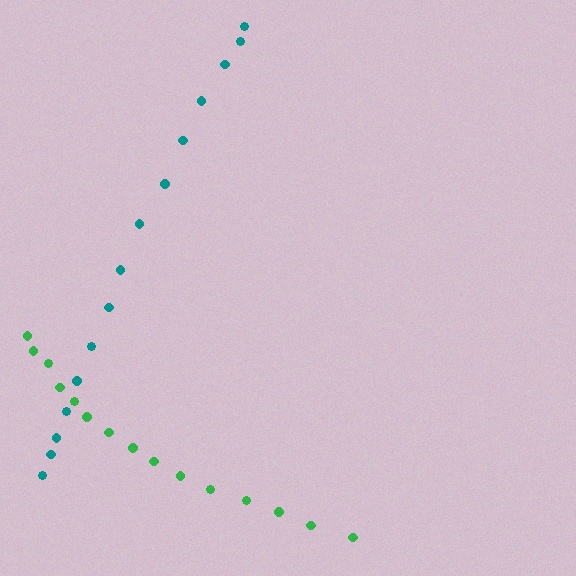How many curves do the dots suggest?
There are 2 distinct paths.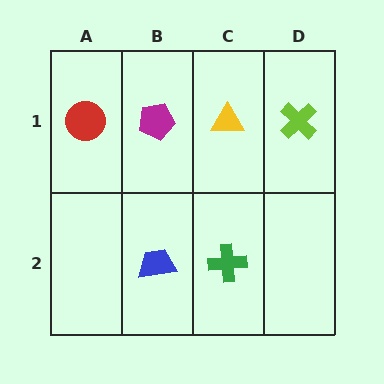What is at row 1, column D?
A lime cross.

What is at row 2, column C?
A green cross.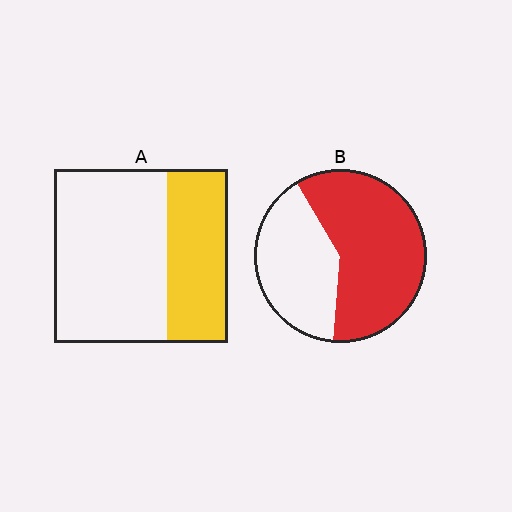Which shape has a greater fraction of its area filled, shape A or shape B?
Shape B.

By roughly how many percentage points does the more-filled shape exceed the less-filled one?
By roughly 25 percentage points (B over A).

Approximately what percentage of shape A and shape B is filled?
A is approximately 35% and B is approximately 60%.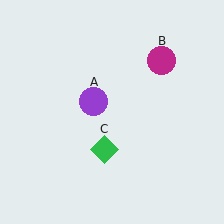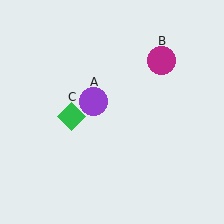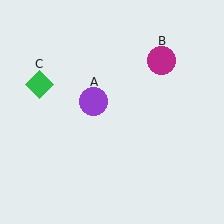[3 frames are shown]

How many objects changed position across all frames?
1 object changed position: green diamond (object C).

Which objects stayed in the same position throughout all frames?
Purple circle (object A) and magenta circle (object B) remained stationary.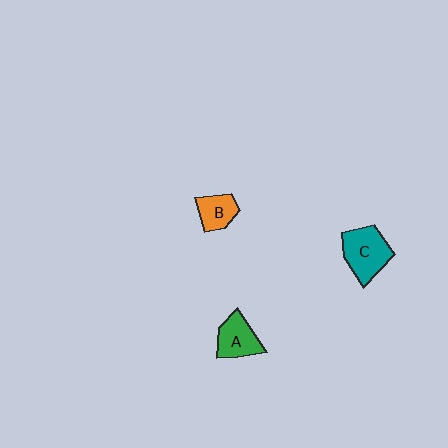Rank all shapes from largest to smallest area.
From largest to smallest: C (teal), A (green), B (orange).